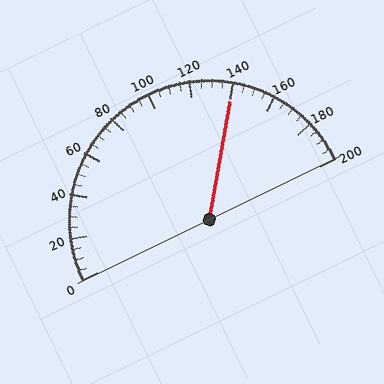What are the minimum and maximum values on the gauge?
The gauge ranges from 0 to 200.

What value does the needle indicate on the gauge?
The needle indicates approximately 140.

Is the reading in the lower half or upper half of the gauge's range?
The reading is in the upper half of the range (0 to 200).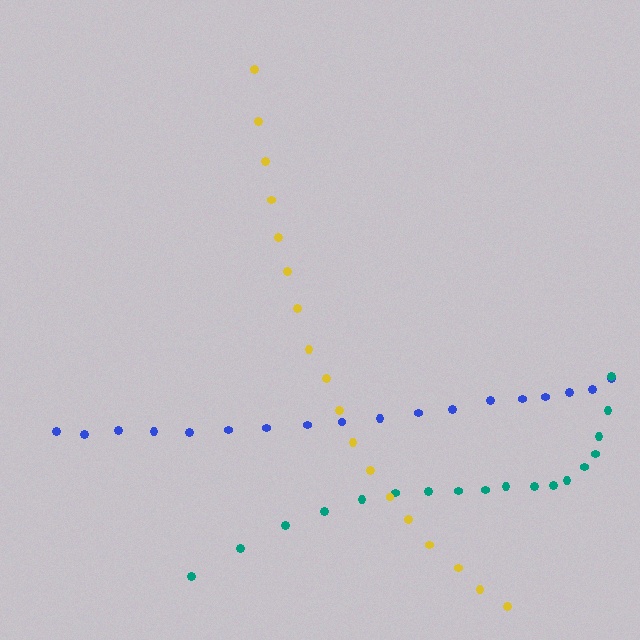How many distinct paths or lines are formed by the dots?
There are 3 distinct paths.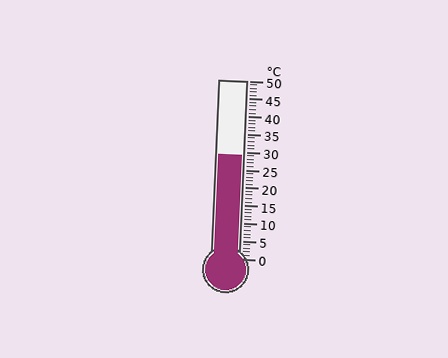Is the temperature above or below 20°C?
The temperature is above 20°C.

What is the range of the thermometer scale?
The thermometer scale ranges from 0°C to 50°C.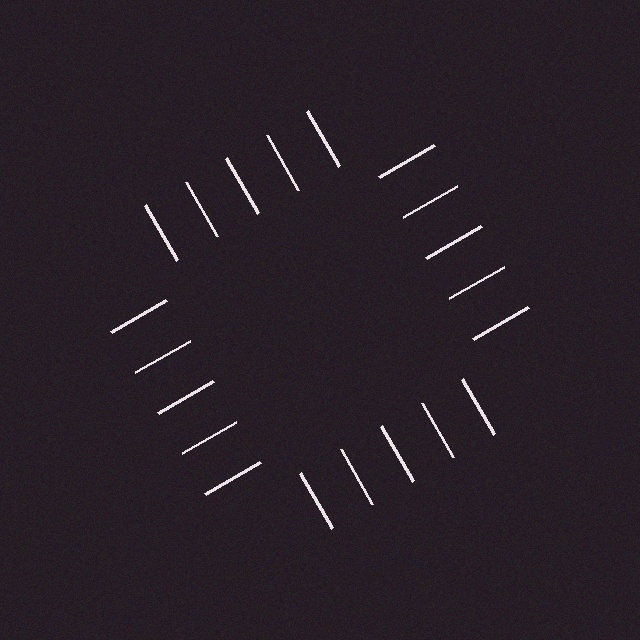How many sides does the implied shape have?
4 sides — the line-ends trace a square.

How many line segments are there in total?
20 — 5 along each of the 4 edges.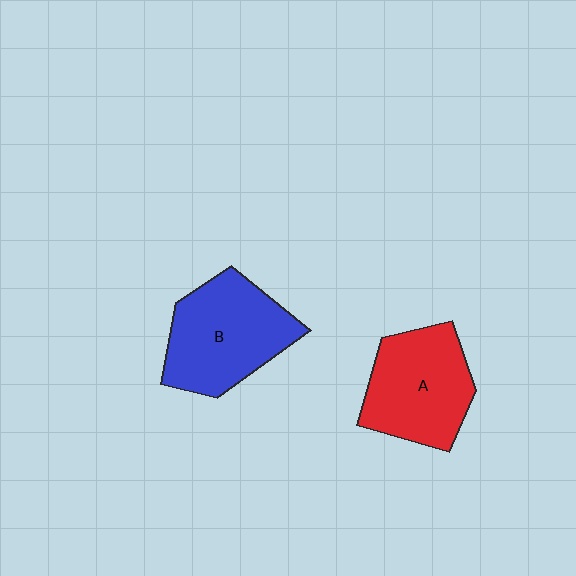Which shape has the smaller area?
Shape A (red).